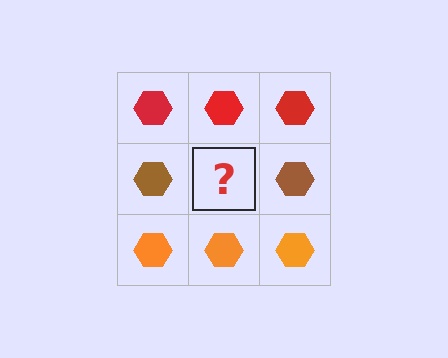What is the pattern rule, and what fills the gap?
The rule is that each row has a consistent color. The gap should be filled with a brown hexagon.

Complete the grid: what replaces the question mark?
The question mark should be replaced with a brown hexagon.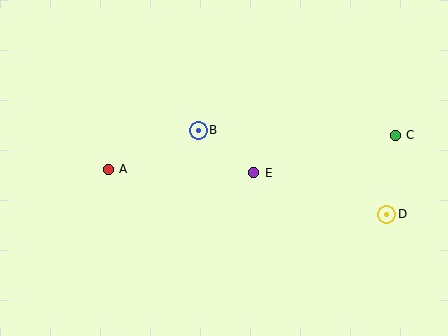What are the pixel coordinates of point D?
Point D is at (387, 214).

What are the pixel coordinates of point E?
Point E is at (254, 173).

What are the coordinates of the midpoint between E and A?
The midpoint between E and A is at (181, 171).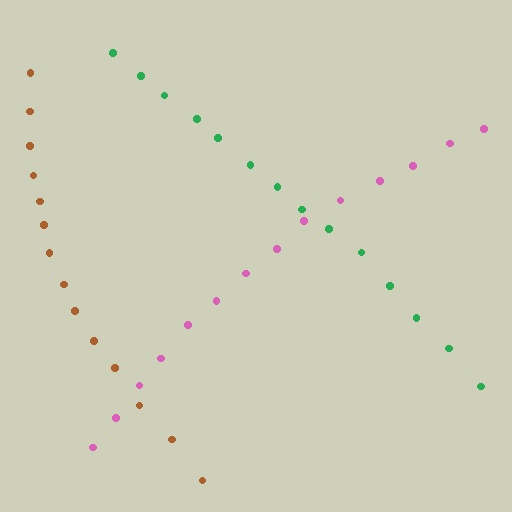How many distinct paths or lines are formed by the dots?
There are 3 distinct paths.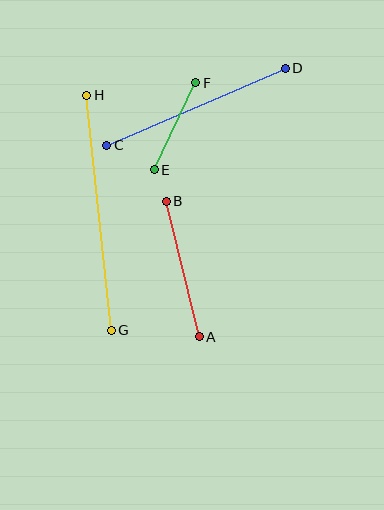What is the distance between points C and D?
The distance is approximately 194 pixels.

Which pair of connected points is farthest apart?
Points G and H are farthest apart.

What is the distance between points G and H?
The distance is approximately 236 pixels.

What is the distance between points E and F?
The distance is approximately 97 pixels.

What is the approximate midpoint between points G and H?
The midpoint is at approximately (99, 213) pixels.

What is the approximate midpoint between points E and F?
The midpoint is at approximately (175, 126) pixels.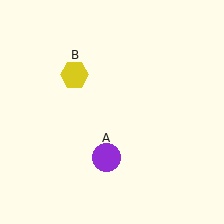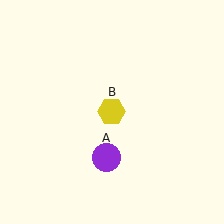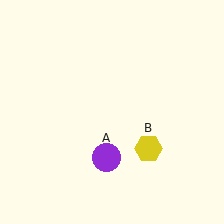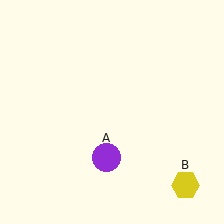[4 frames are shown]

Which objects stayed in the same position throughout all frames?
Purple circle (object A) remained stationary.